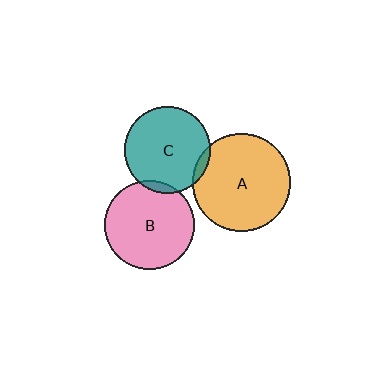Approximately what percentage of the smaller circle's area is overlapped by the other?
Approximately 5%.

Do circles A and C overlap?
Yes.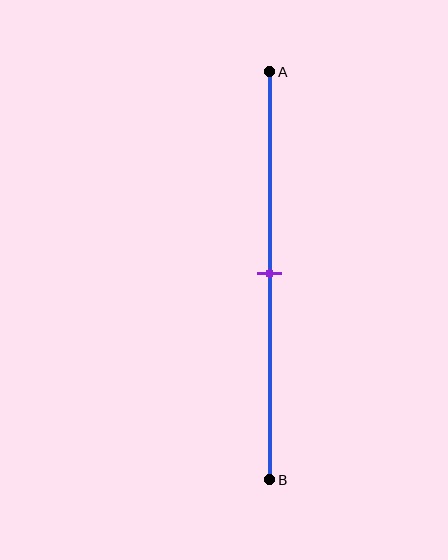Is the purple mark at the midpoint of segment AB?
Yes, the mark is approximately at the midpoint.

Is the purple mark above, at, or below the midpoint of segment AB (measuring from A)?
The purple mark is approximately at the midpoint of segment AB.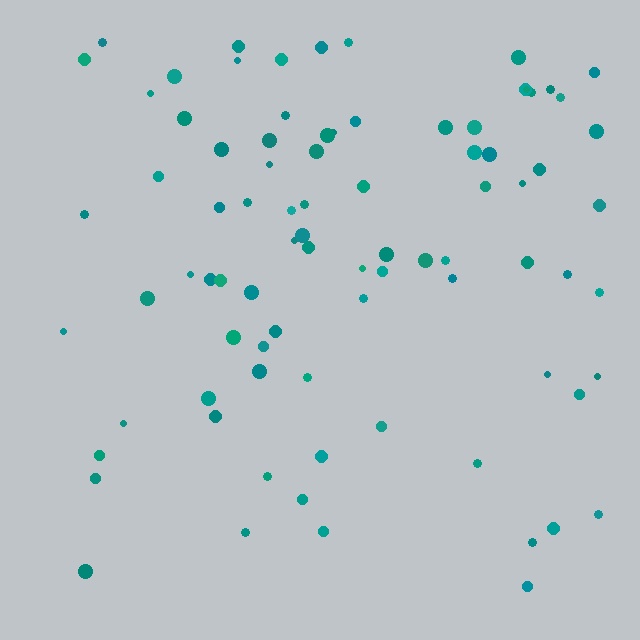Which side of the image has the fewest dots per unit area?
The bottom.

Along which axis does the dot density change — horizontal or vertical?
Vertical.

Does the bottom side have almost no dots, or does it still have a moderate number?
Still a moderate number, just noticeably fewer than the top.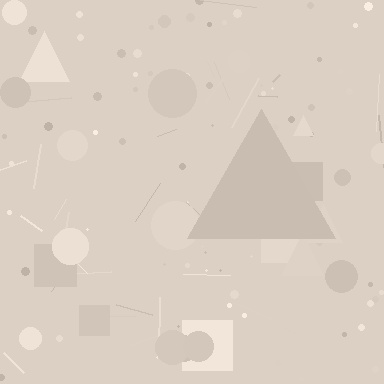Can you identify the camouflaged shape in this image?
The camouflaged shape is a triangle.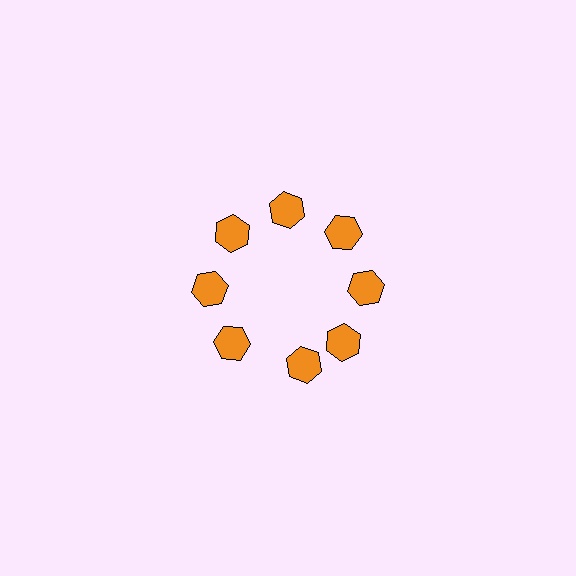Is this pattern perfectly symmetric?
No. The 8 orange hexagons are arranged in a ring, but one element near the 6 o'clock position is rotated out of alignment along the ring, breaking the 8-fold rotational symmetry.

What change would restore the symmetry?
The symmetry would be restored by rotating it back into even spacing with its neighbors so that all 8 hexagons sit at equal angles and equal distance from the center.